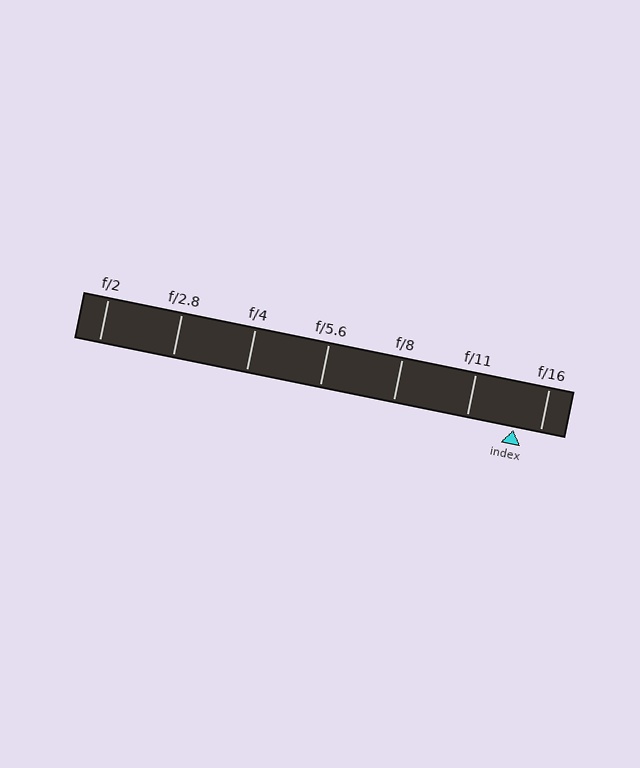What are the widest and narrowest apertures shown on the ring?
The widest aperture shown is f/2 and the narrowest is f/16.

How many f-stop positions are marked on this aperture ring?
There are 7 f-stop positions marked.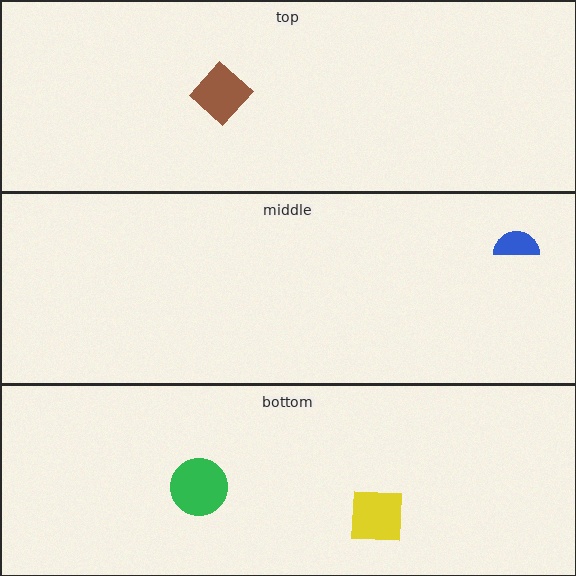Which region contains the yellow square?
The bottom region.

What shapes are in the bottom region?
The yellow square, the green circle.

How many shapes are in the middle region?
1.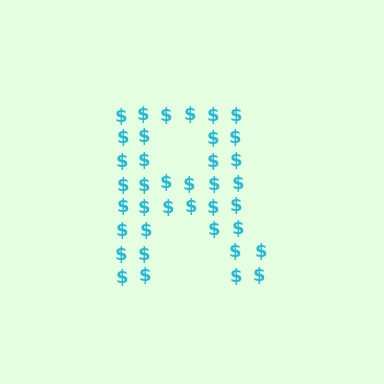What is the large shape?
The large shape is the letter R.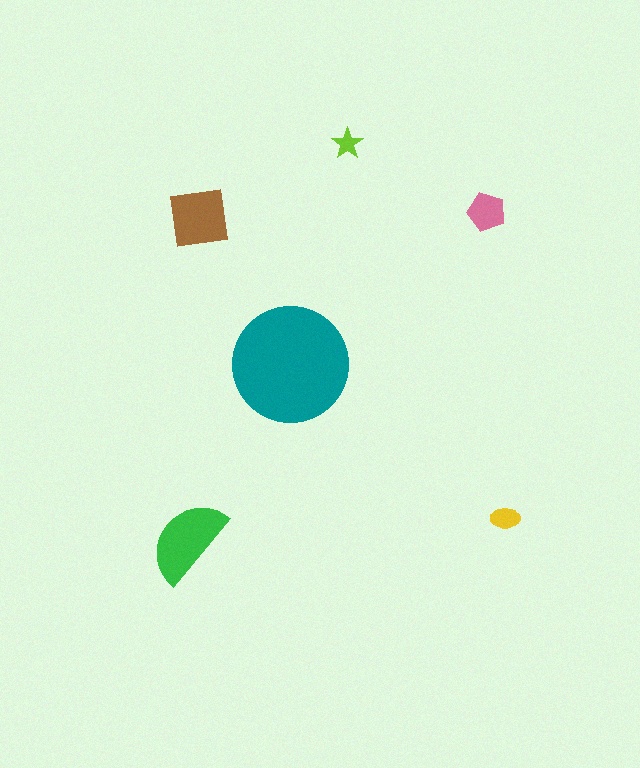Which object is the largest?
The teal circle.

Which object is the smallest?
The lime star.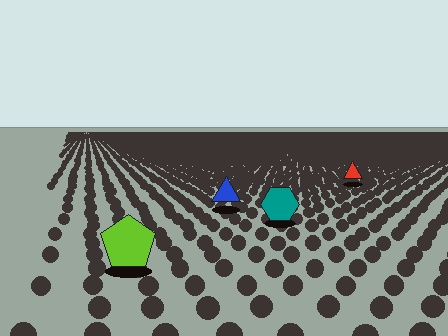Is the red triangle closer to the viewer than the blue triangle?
No. The blue triangle is closer — you can tell from the texture gradient: the ground texture is coarser near it.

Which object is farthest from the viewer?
The red triangle is farthest from the viewer. It appears smaller and the ground texture around it is denser.